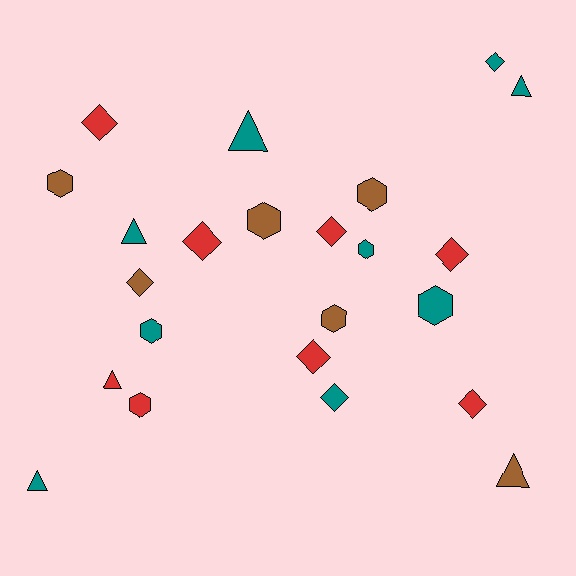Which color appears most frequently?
Teal, with 9 objects.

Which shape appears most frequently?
Diamond, with 9 objects.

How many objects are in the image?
There are 23 objects.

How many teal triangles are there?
There are 4 teal triangles.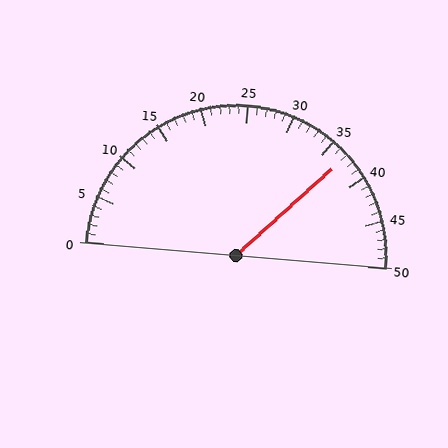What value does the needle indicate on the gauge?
The needle indicates approximately 37.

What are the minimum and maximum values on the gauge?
The gauge ranges from 0 to 50.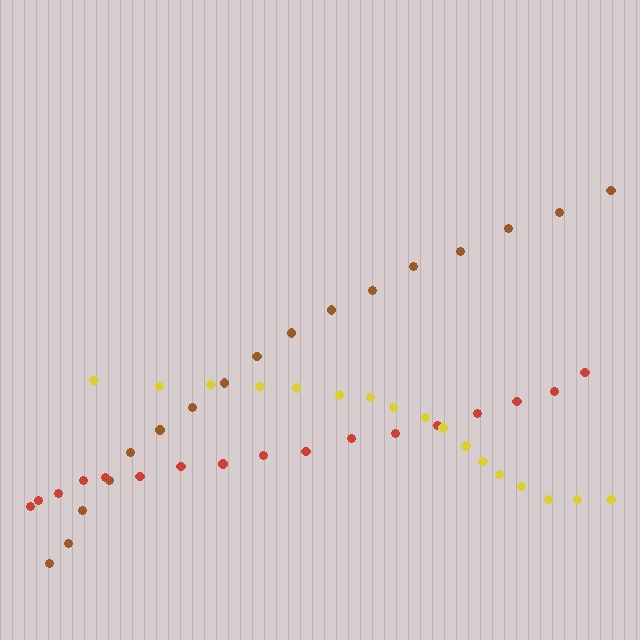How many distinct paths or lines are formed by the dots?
There are 3 distinct paths.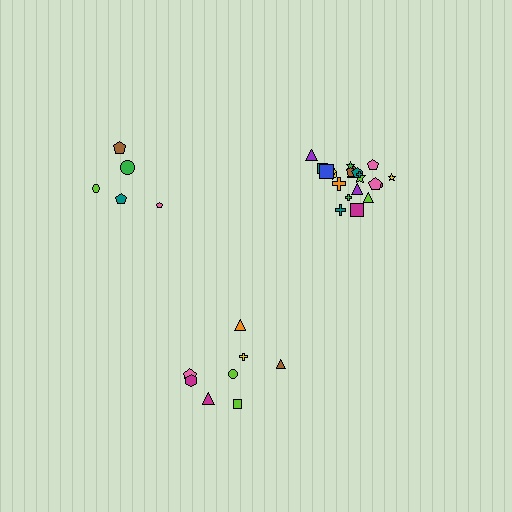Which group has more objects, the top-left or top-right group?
The top-right group.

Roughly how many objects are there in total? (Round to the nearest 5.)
Roughly 35 objects in total.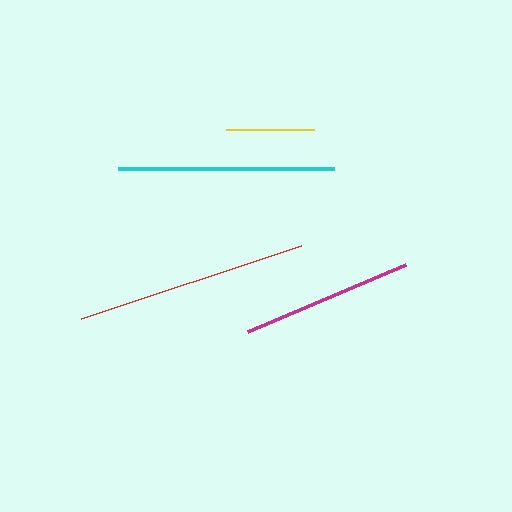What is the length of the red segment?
The red segment is approximately 231 pixels long.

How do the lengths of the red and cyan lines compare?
The red and cyan lines are approximately the same length.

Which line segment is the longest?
The red line is the longest at approximately 231 pixels.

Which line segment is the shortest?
The yellow line is the shortest at approximately 87 pixels.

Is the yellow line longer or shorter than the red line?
The red line is longer than the yellow line.